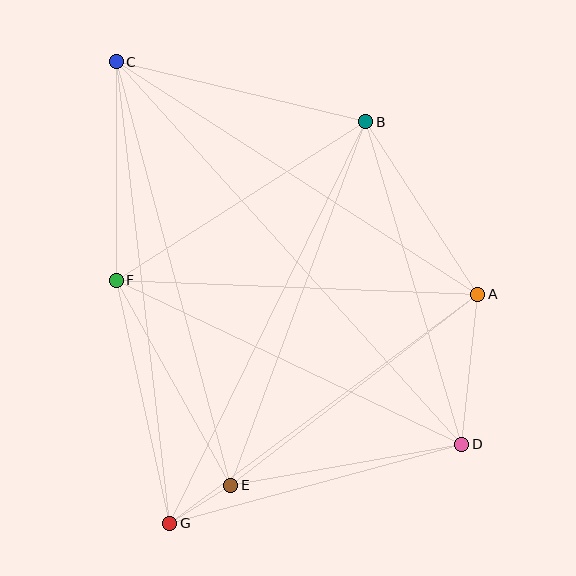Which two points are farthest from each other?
Points C and D are farthest from each other.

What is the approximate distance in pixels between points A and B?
The distance between A and B is approximately 206 pixels.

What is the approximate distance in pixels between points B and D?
The distance between B and D is approximately 336 pixels.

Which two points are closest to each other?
Points E and G are closest to each other.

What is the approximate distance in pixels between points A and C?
The distance between A and C is approximately 430 pixels.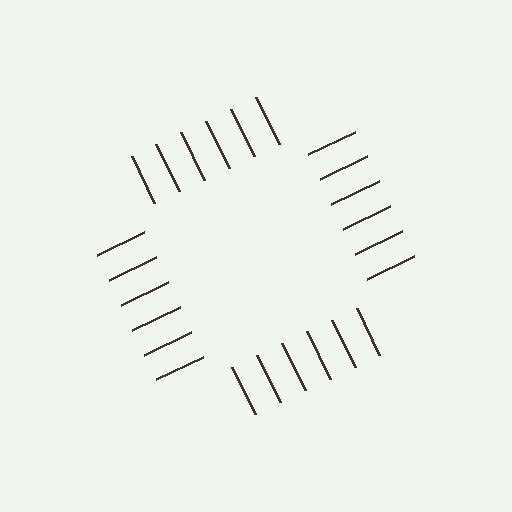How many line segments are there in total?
24 — 6 along each of the 4 edges.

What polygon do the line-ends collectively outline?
An illusory square — the line segments terminate on its edges but no continuous stroke is drawn.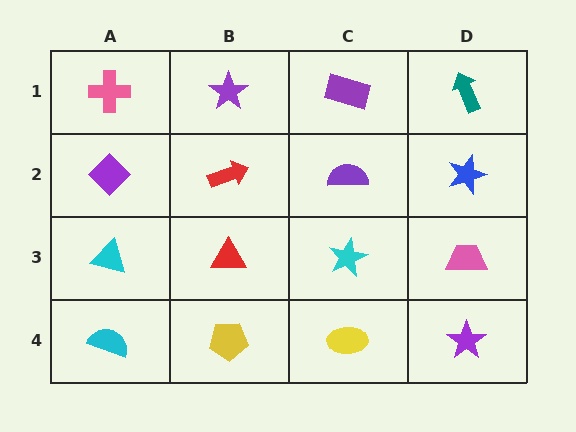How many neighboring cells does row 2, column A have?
3.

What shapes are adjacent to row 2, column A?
A pink cross (row 1, column A), a cyan triangle (row 3, column A), a red arrow (row 2, column B).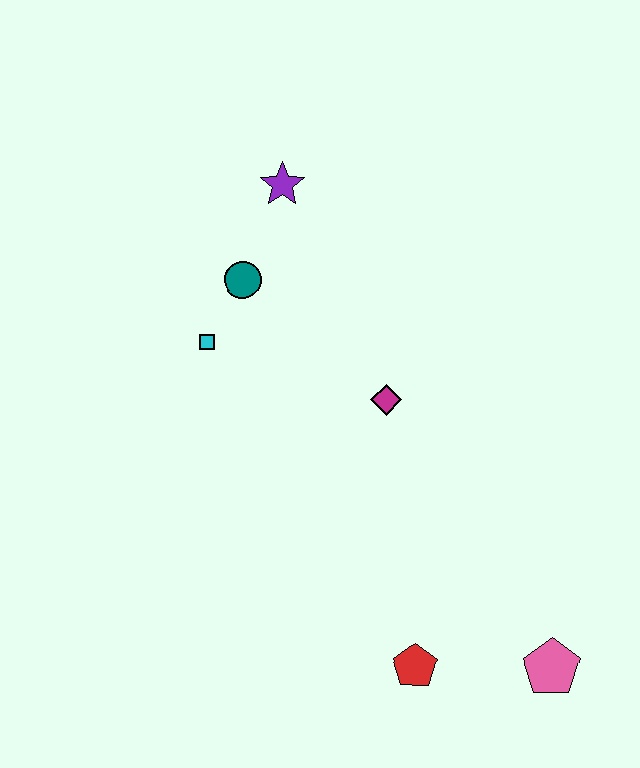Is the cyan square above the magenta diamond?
Yes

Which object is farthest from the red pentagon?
The purple star is farthest from the red pentagon.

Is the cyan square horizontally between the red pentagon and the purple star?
No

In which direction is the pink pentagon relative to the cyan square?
The pink pentagon is to the right of the cyan square.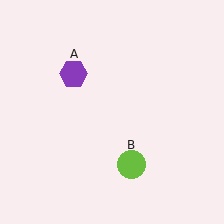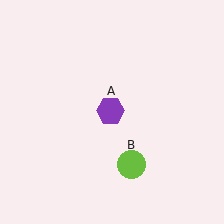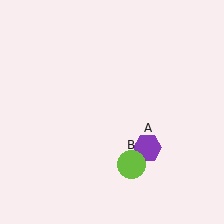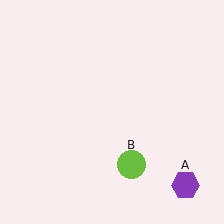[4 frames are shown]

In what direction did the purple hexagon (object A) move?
The purple hexagon (object A) moved down and to the right.